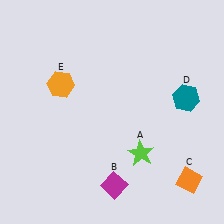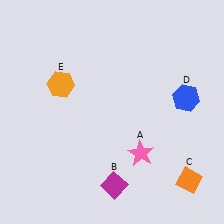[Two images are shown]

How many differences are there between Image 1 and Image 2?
There are 2 differences between the two images.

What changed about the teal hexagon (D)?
In Image 1, D is teal. In Image 2, it changed to blue.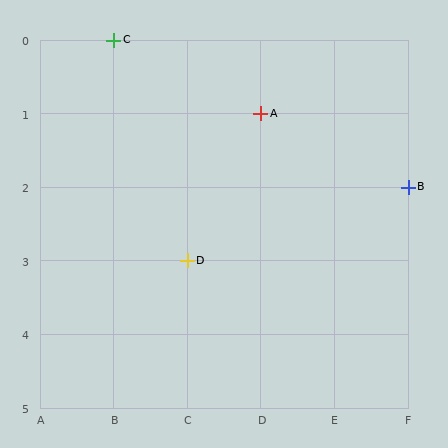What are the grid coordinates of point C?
Point C is at grid coordinates (B, 0).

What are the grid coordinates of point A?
Point A is at grid coordinates (D, 1).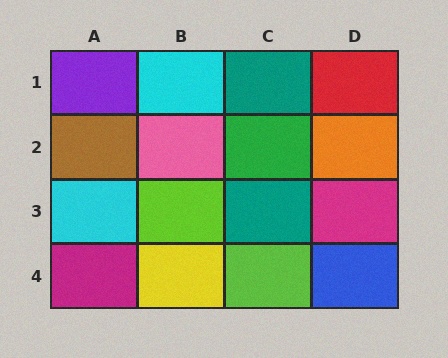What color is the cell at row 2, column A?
Brown.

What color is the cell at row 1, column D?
Red.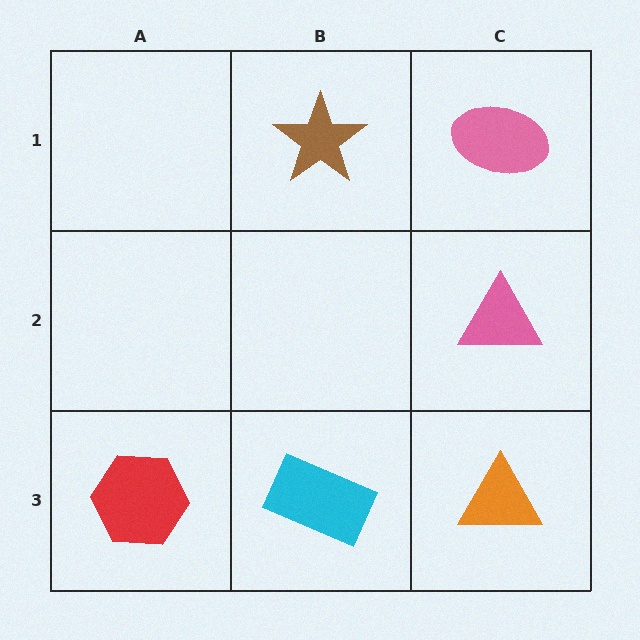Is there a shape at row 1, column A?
No, that cell is empty.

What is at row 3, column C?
An orange triangle.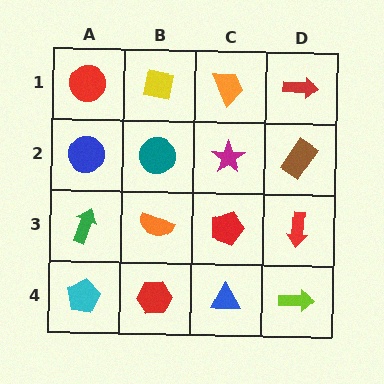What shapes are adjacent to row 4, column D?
A red arrow (row 3, column D), a blue triangle (row 4, column C).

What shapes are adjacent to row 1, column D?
A brown rectangle (row 2, column D), an orange trapezoid (row 1, column C).